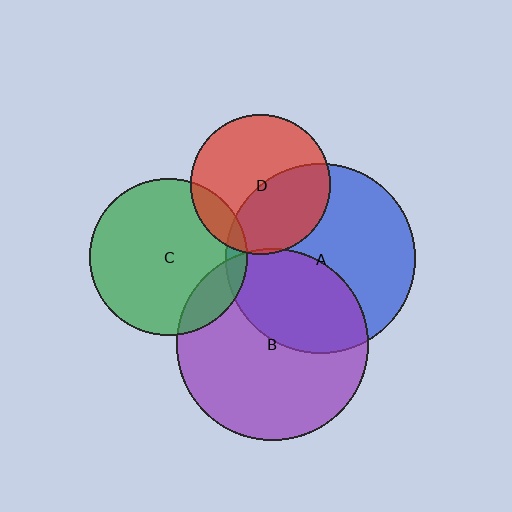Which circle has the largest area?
Circle B (purple).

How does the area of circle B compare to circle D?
Approximately 1.9 times.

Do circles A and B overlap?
Yes.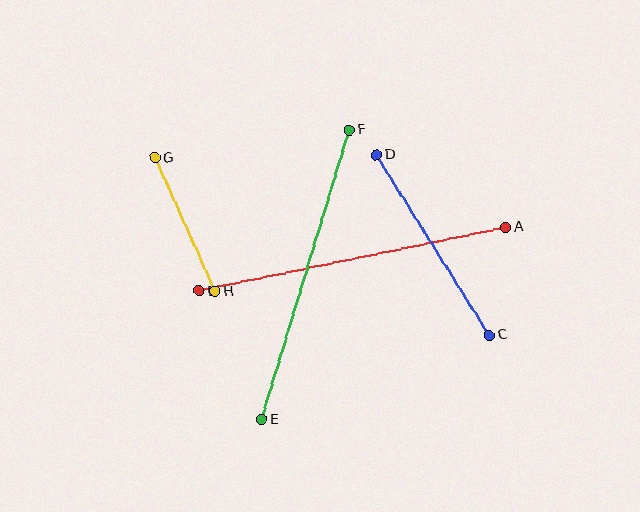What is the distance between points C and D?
The distance is approximately 213 pixels.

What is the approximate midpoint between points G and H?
The midpoint is at approximately (185, 224) pixels.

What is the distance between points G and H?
The distance is approximately 147 pixels.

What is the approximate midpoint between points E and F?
The midpoint is at approximately (306, 275) pixels.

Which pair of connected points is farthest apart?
Points A and B are farthest apart.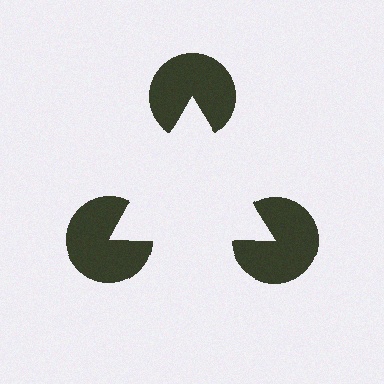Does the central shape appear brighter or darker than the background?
It typically appears slightly brighter than the background, even though no actual brightness change is drawn.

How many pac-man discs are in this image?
There are 3 — one at each vertex of the illusory triangle.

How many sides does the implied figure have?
3 sides.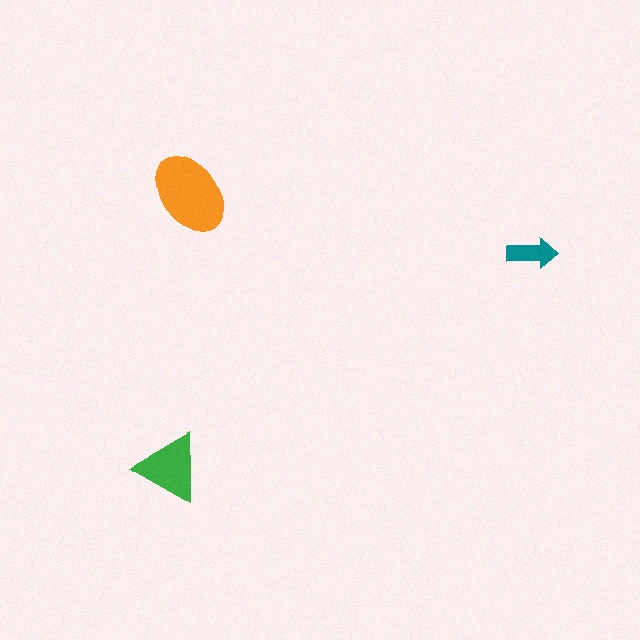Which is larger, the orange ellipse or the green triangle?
The orange ellipse.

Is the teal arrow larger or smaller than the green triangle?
Smaller.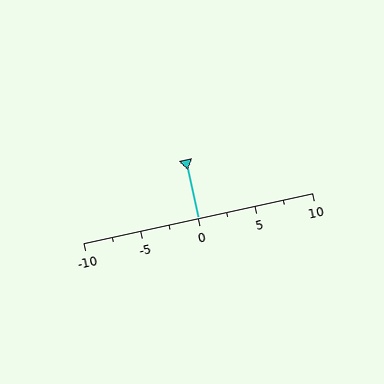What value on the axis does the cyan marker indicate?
The marker indicates approximately 0.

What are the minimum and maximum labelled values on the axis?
The axis runs from -10 to 10.